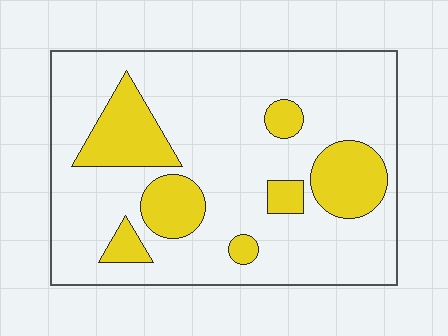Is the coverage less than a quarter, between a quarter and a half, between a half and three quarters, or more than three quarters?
Less than a quarter.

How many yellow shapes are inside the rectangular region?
7.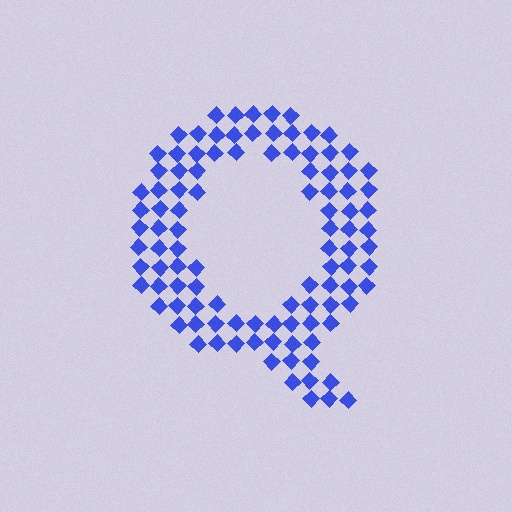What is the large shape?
The large shape is the letter Q.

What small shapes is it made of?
It is made of small diamonds.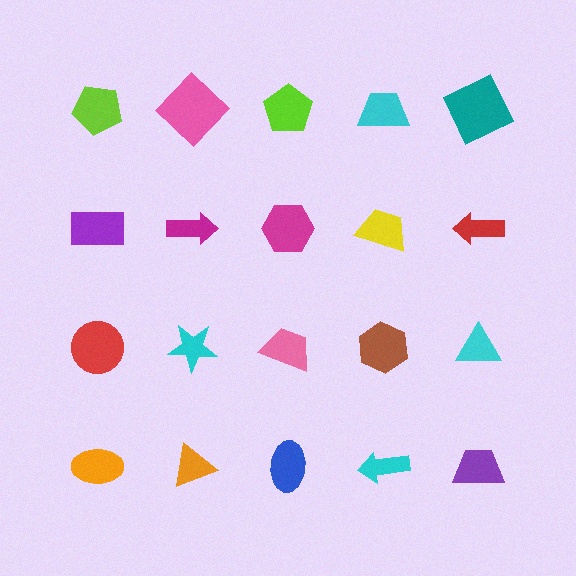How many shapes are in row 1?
5 shapes.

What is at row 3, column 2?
A cyan star.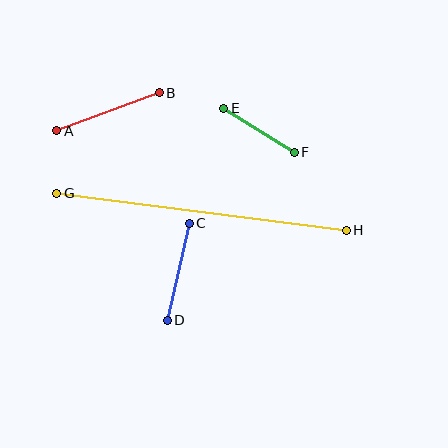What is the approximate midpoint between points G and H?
The midpoint is at approximately (201, 212) pixels.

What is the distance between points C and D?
The distance is approximately 99 pixels.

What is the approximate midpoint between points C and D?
The midpoint is at approximately (178, 272) pixels.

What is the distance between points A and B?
The distance is approximately 109 pixels.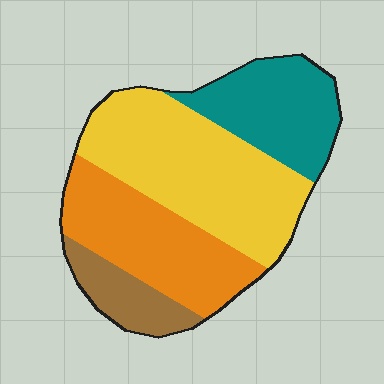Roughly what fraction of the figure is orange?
Orange takes up between a sixth and a third of the figure.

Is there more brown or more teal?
Teal.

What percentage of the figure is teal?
Teal takes up between a sixth and a third of the figure.